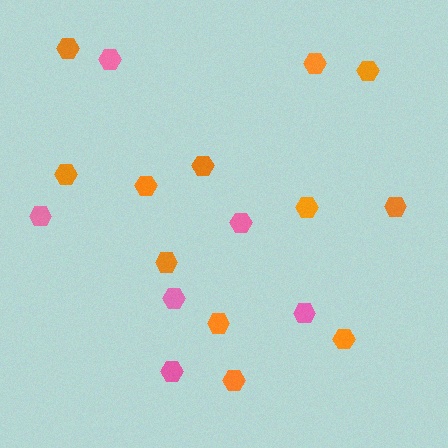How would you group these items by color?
There are 2 groups: one group of pink hexagons (6) and one group of orange hexagons (12).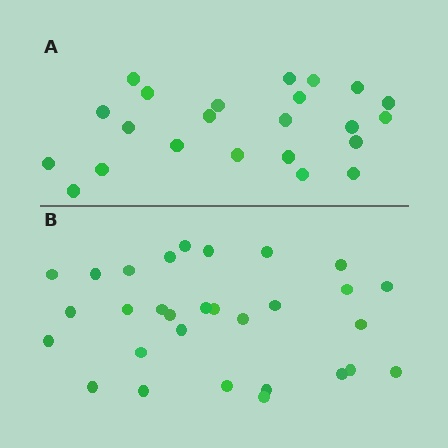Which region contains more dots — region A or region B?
Region B (the bottom region) has more dots.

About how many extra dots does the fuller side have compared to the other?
Region B has roughly 8 or so more dots than region A.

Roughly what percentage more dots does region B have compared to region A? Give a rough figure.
About 30% more.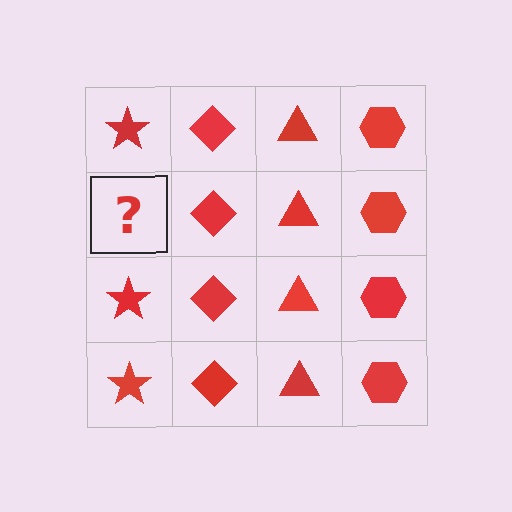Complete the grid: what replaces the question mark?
The question mark should be replaced with a red star.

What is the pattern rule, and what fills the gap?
The rule is that each column has a consistent shape. The gap should be filled with a red star.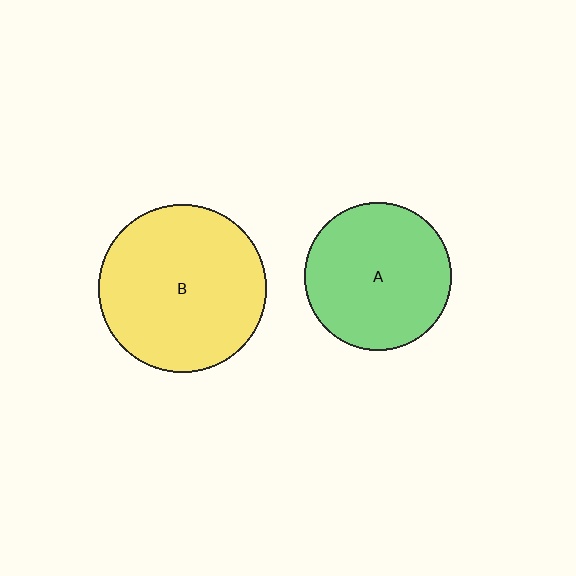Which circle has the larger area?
Circle B (yellow).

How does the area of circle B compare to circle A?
Approximately 1.3 times.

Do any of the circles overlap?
No, none of the circles overlap.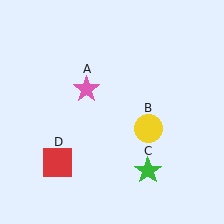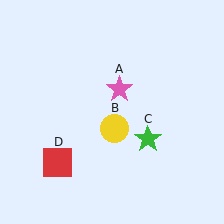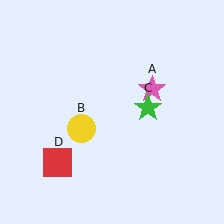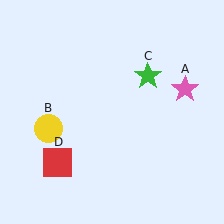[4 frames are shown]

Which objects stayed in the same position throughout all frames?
Red square (object D) remained stationary.